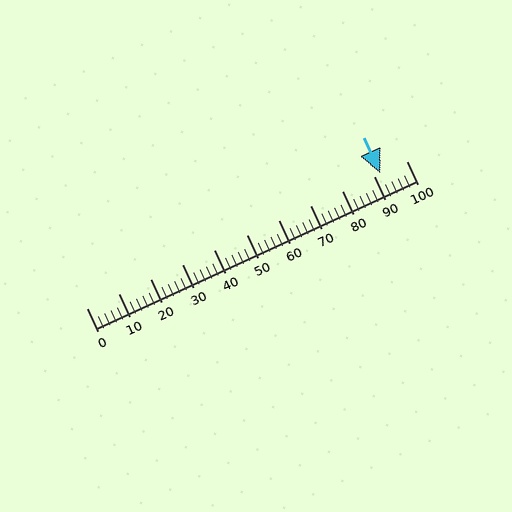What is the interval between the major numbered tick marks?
The major tick marks are spaced 10 units apart.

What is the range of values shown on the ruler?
The ruler shows values from 0 to 100.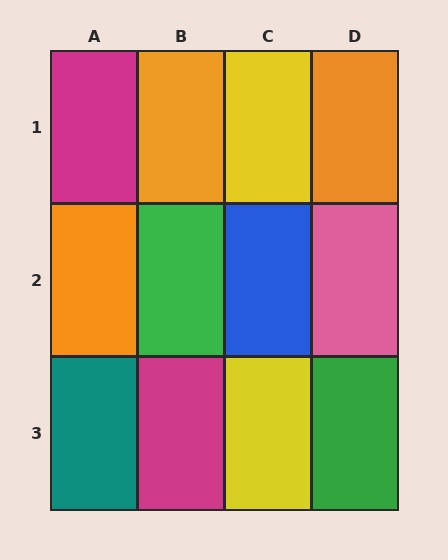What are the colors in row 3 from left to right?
Teal, magenta, yellow, green.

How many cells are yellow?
2 cells are yellow.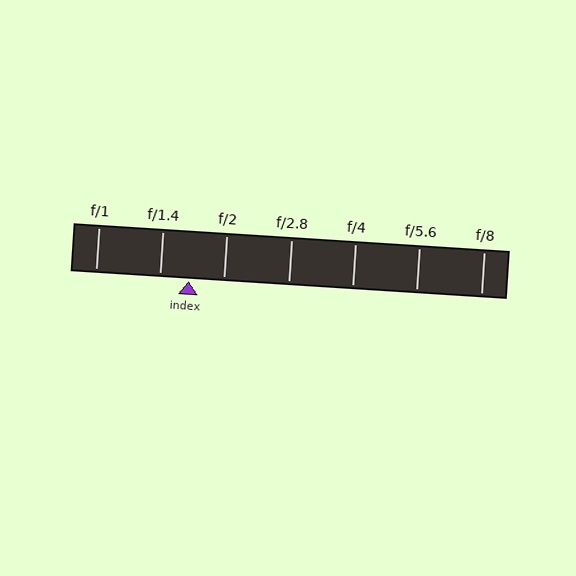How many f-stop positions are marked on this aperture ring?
There are 7 f-stop positions marked.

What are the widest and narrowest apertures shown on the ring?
The widest aperture shown is f/1 and the narrowest is f/8.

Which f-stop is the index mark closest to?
The index mark is closest to f/1.4.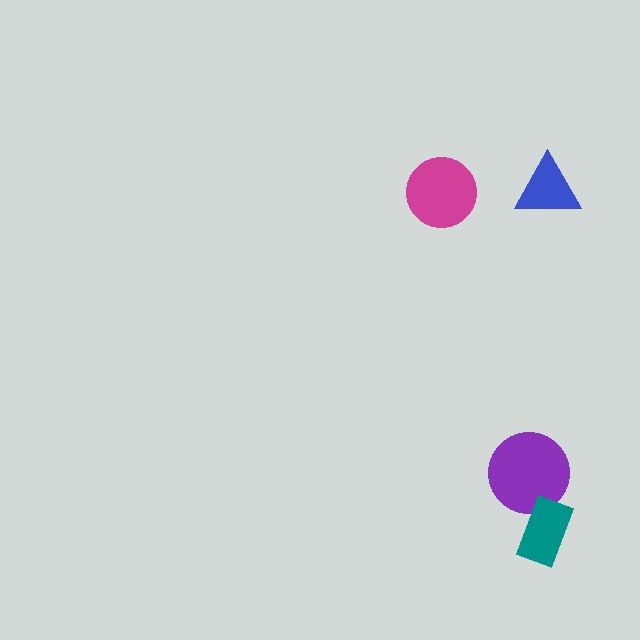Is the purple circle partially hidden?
Yes, it is partially covered by another shape.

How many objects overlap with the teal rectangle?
1 object overlaps with the teal rectangle.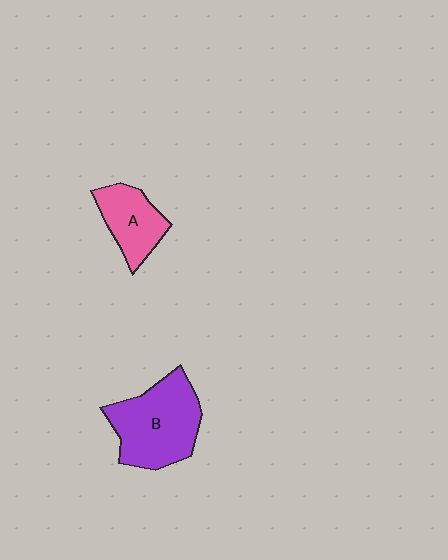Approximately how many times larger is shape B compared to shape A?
Approximately 1.7 times.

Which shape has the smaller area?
Shape A (pink).